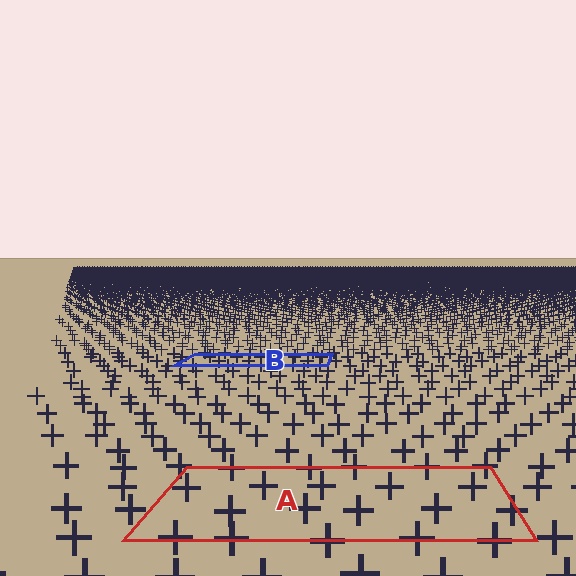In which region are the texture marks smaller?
The texture marks are smaller in region B, because it is farther away.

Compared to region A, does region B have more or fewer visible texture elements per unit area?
Region B has more texture elements per unit area — they are packed more densely because it is farther away.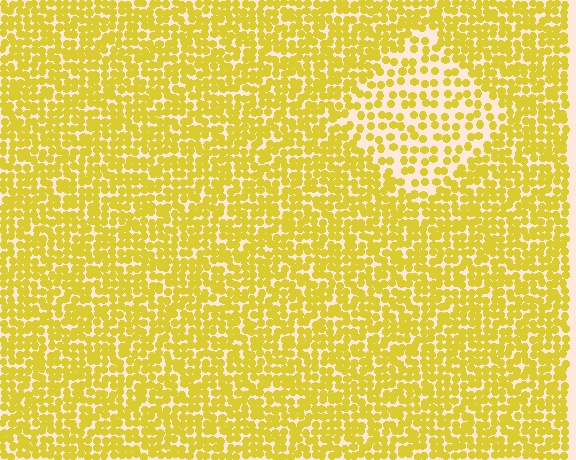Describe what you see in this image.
The image contains small yellow elements arranged at two different densities. A diamond-shaped region is visible where the elements are less densely packed than the surrounding area.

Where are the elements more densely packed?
The elements are more densely packed outside the diamond boundary.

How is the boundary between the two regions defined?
The boundary is defined by a change in element density (approximately 2.0x ratio). All elements are the same color, size, and shape.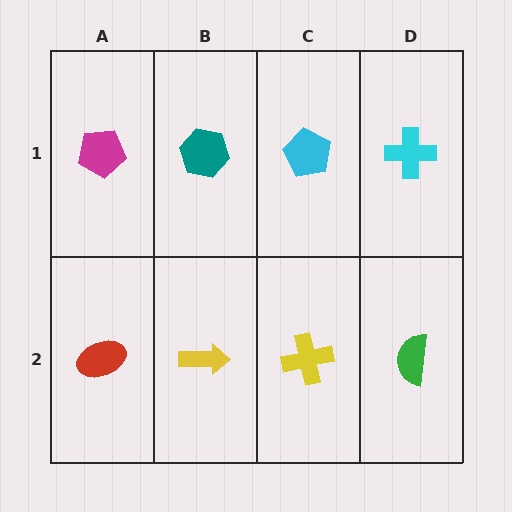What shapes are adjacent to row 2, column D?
A cyan cross (row 1, column D), a yellow cross (row 2, column C).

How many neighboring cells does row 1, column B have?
3.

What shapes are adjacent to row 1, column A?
A red ellipse (row 2, column A), a teal hexagon (row 1, column B).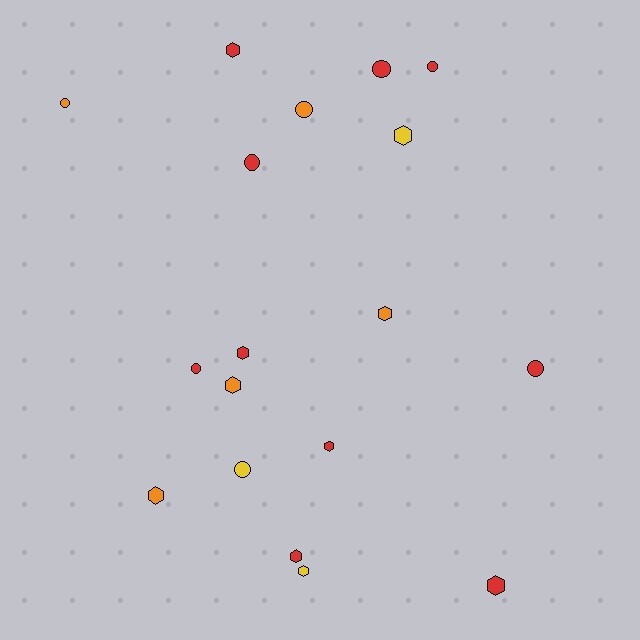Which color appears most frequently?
Red, with 10 objects.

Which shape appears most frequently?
Hexagon, with 10 objects.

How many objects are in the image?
There are 18 objects.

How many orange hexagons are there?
There are 3 orange hexagons.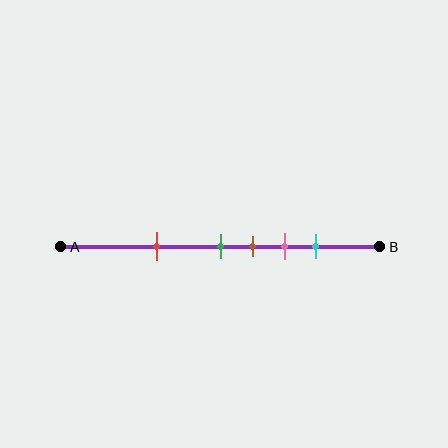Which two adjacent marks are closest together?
The green and brown marks are the closest adjacent pair.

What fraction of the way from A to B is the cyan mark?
The cyan mark is approximately 80% (0.8) of the way from A to B.